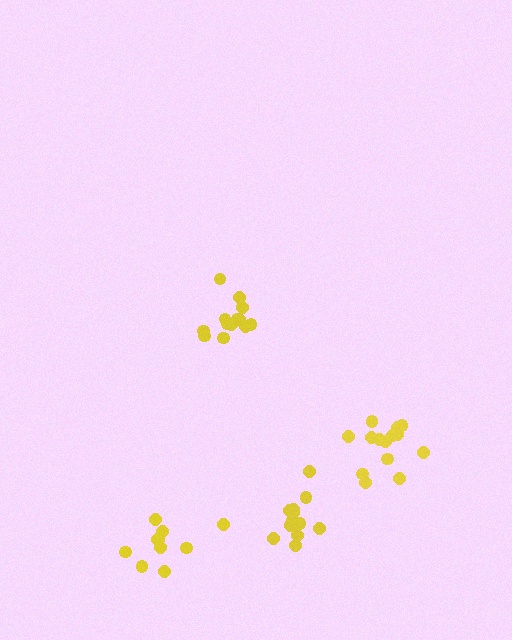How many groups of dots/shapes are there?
There are 4 groups.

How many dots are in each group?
Group 1: 14 dots, Group 2: 10 dots, Group 3: 14 dots, Group 4: 13 dots (51 total).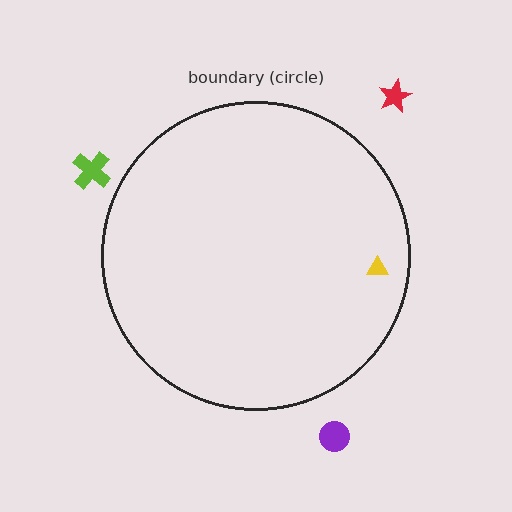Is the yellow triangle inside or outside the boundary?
Inside.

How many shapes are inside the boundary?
1 inside, 3 outside.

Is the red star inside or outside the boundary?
Outside.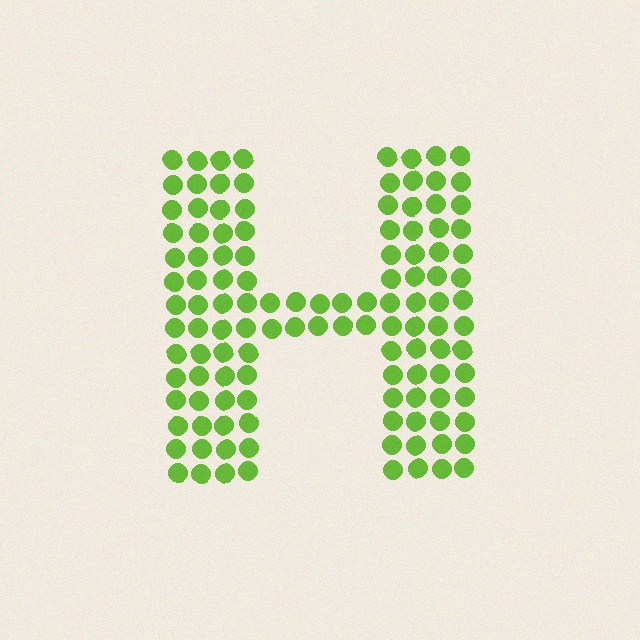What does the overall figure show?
The overall figure shows the letter H.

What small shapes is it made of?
It is made of small circles.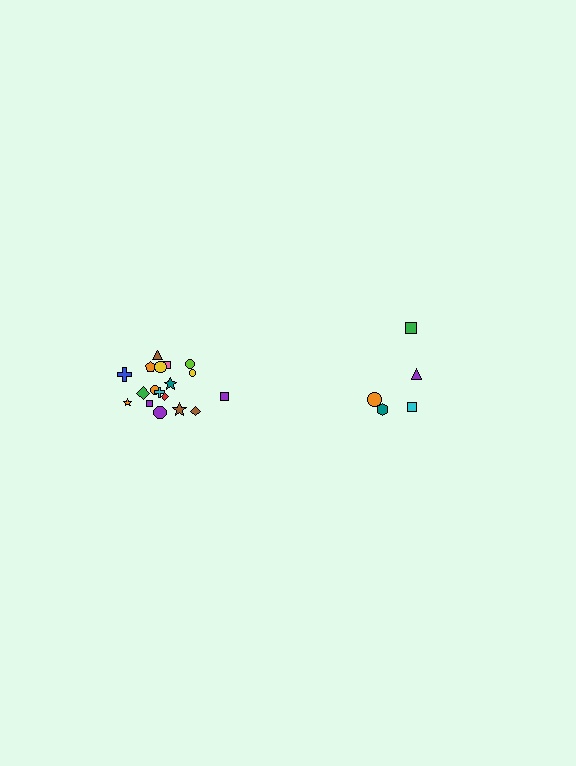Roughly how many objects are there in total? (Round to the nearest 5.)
Roughly 25 objects in total.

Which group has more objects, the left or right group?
The left group.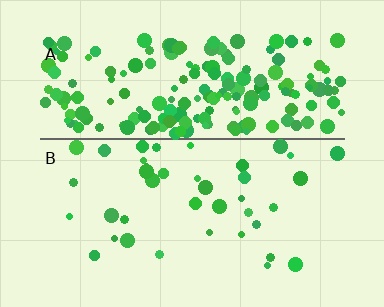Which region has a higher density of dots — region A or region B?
A (the top).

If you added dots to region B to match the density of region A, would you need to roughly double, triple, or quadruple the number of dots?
Approximately quadruple.